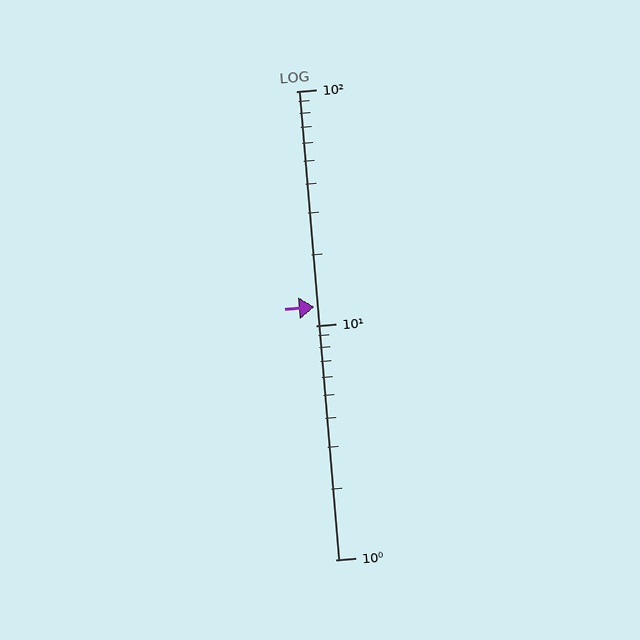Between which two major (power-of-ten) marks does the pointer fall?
The pointer is between 10 and 100.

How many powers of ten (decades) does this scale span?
The scale spans 2 decades, from 1 to 100.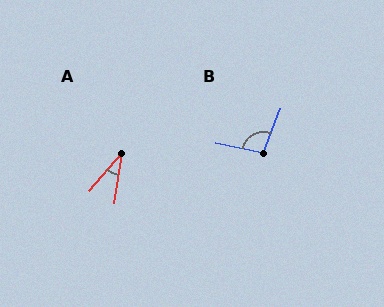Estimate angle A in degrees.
Approximately 32 degrees.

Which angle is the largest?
B, at approximately 100 degrees.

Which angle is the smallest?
A, at approximately 32 degrees.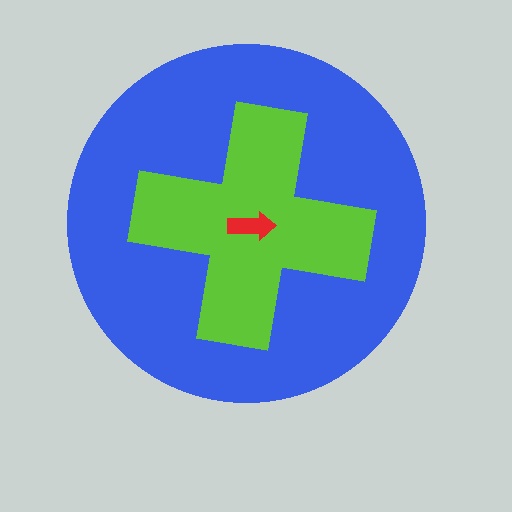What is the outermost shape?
The blue circle.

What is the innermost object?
The red arrow.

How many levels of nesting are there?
3.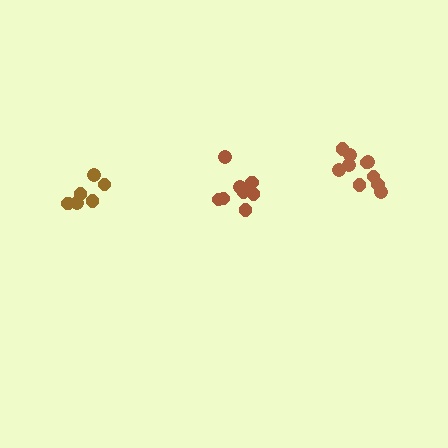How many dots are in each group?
Group 1: 6 dots, Group 2: 8 dots, Group 3: 10 dots (24 total).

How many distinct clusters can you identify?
There are 3 distinct clusters.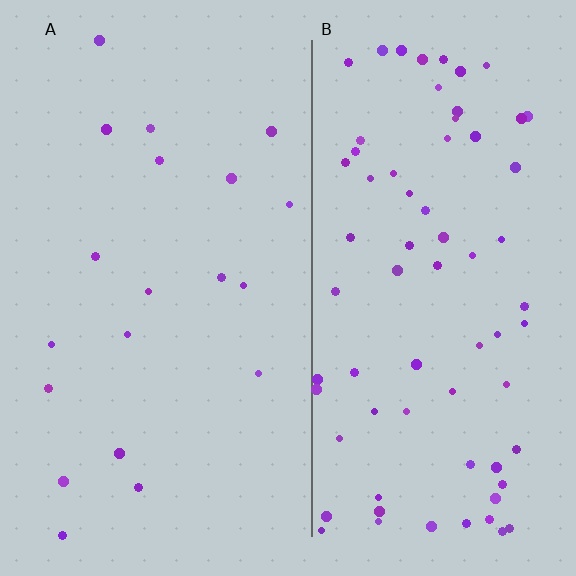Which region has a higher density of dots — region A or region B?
B (the right).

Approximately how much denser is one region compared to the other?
Approximately 3.7× — region B over region A.